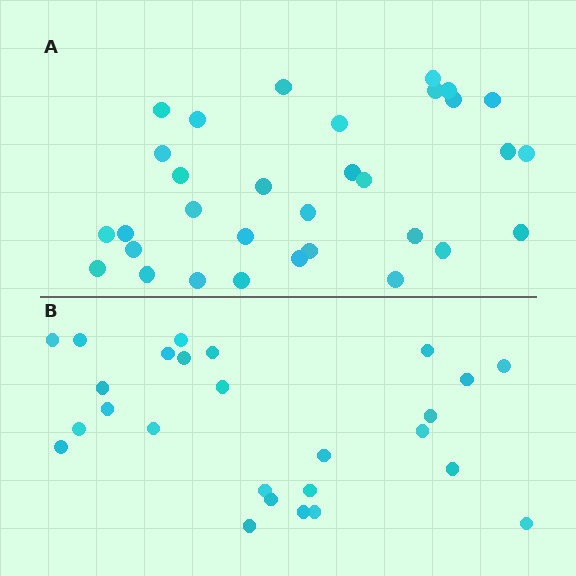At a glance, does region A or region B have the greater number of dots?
Region A (the top region) has more dots.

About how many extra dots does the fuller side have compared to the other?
Region A has about 6 more dots than region B.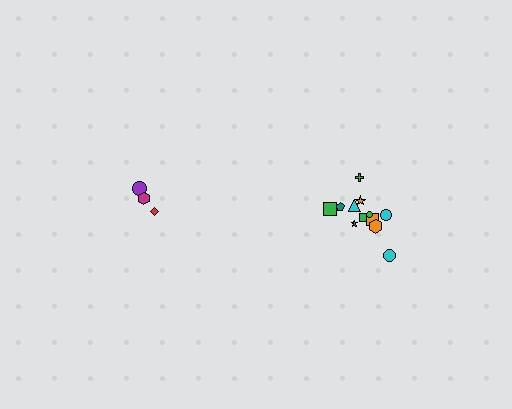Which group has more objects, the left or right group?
The right group.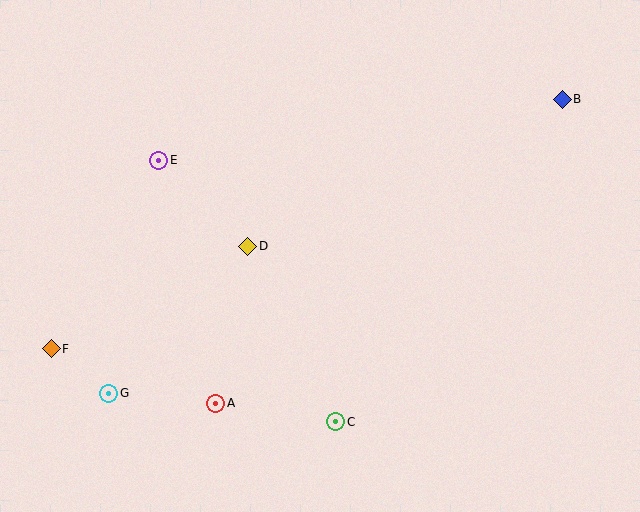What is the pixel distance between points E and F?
The distance between E and F is 217 pixels.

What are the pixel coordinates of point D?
Point D is at (248, 246).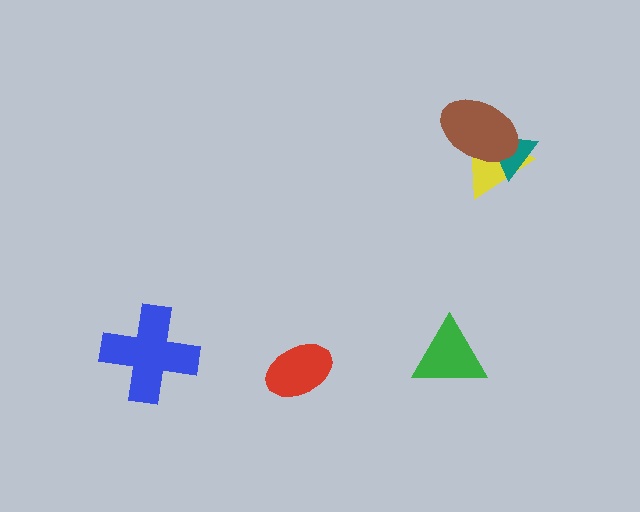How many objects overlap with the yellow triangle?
2 objects overlap with the yellow triangle.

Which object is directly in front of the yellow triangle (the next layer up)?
The teal triangle is directly in front of the yellow triangle.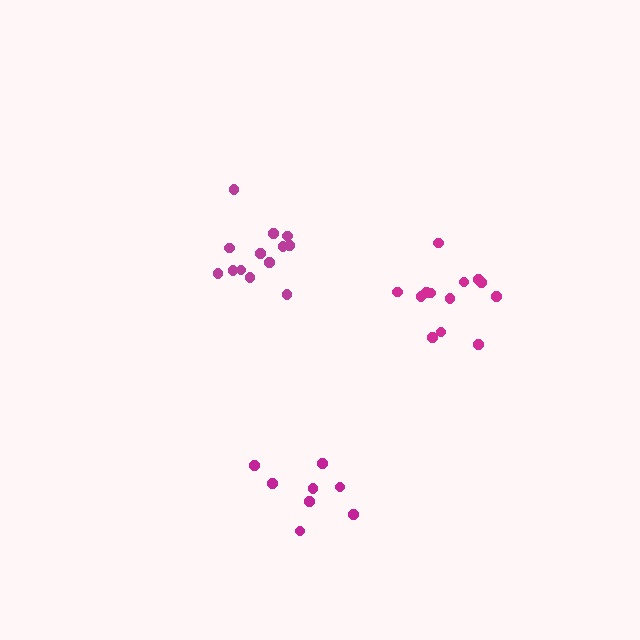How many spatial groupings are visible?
There are 3 spatial groupings.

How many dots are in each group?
Group 1: 13 dots, Group 2: 13 dots, Group 3: 8 dots (34 total).